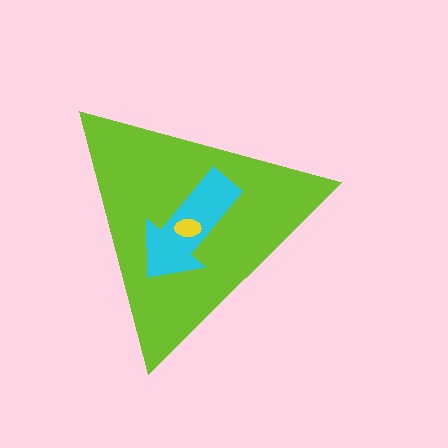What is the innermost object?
The yellow ellipse.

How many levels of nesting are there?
3.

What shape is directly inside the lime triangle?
The cyan arrow.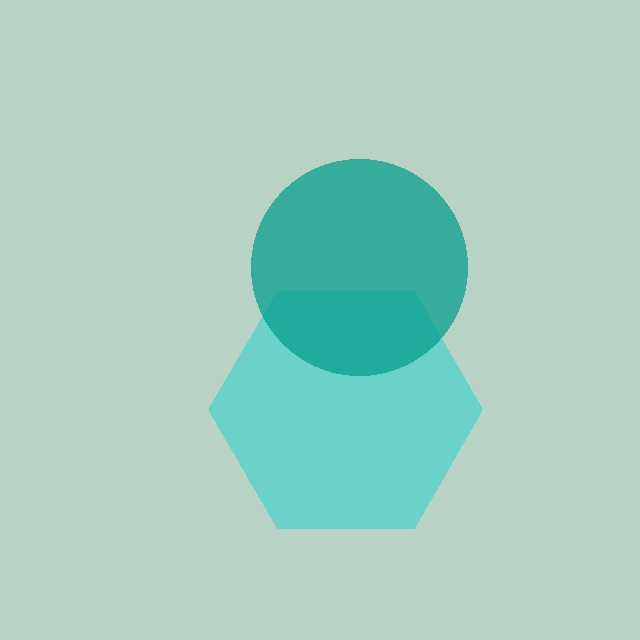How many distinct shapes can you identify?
There are 2 distinct shapes: a cyan hexagon, a teal circle.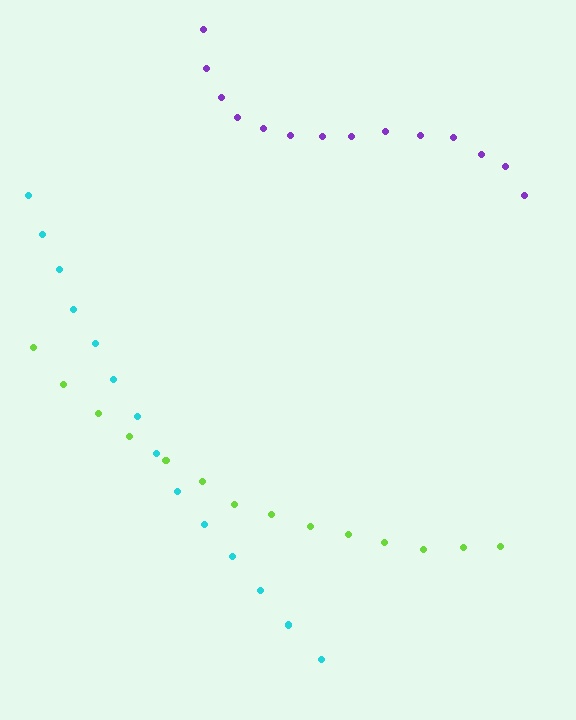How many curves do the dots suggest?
There are 3 distinct paths.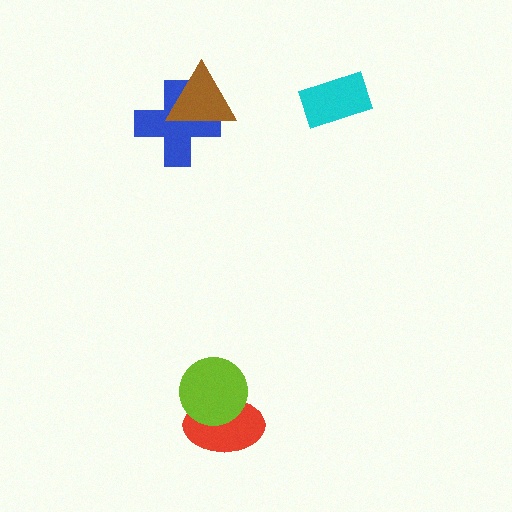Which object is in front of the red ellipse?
The lime circle is in front of the red ellipse.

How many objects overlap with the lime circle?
1 object overlaps with the lime circle.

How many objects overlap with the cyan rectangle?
0 objects overlap with the cyan rectangle.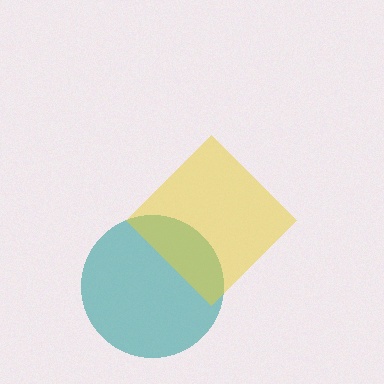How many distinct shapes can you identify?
There are 2 distinct shapes: a teal circle, a yellow diamond.